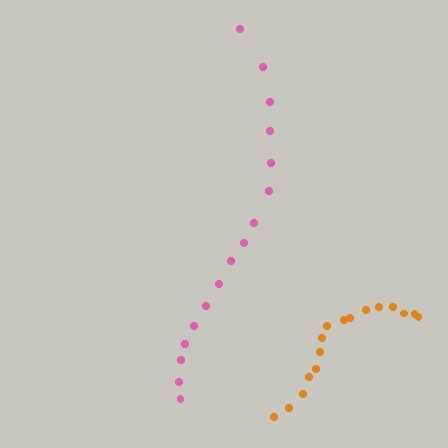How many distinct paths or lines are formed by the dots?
There are 2 distinct paths.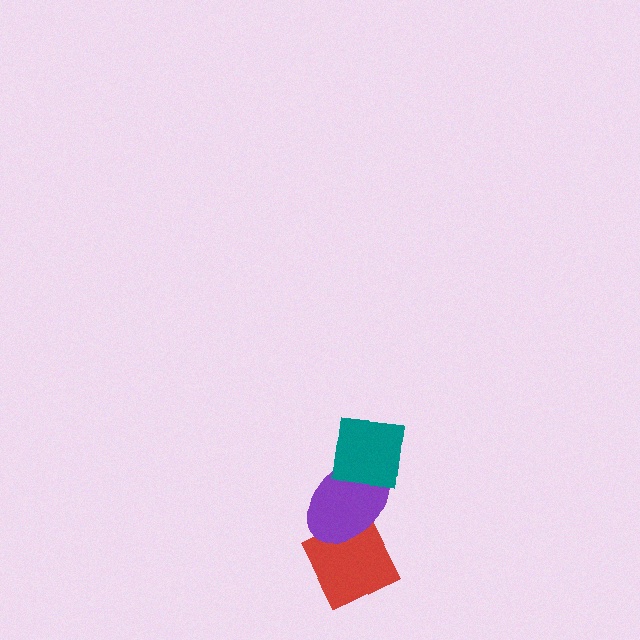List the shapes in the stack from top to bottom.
From top to bottom: the teal square, the purple ellipse, the red diamond.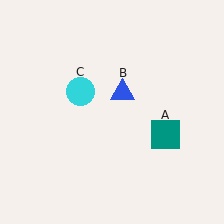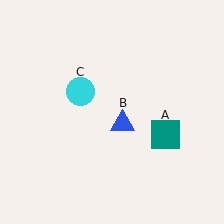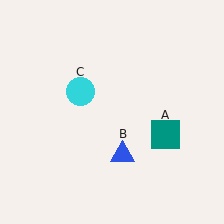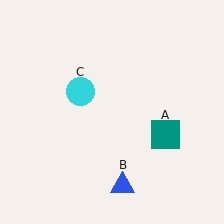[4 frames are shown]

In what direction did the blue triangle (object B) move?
The blue triangle (object B) moved down.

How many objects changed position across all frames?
1 object changed position: blue triangle (object B).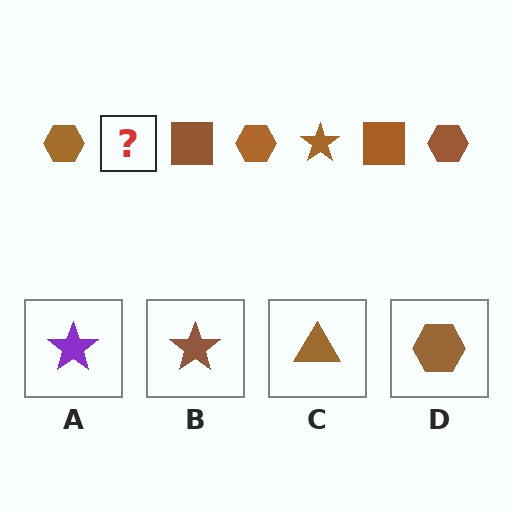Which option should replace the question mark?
Option B.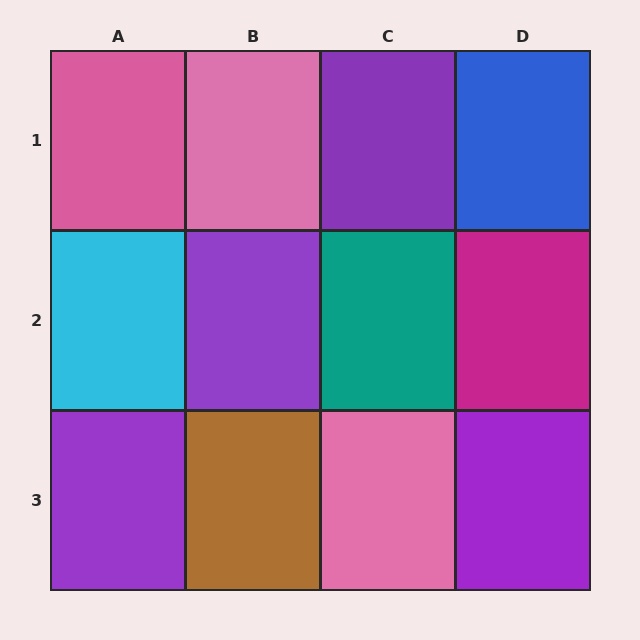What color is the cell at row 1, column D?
Blue.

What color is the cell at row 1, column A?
Pink.